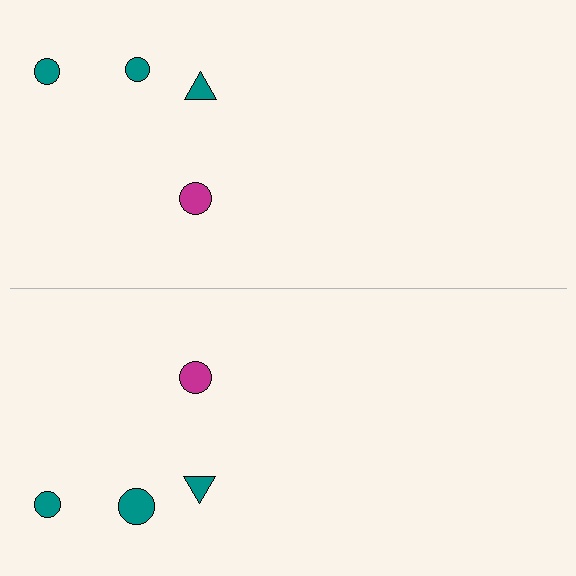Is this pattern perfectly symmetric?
No, the pattern is not perfectly symmetric. The teal circle on the bottom side has a different size than its mirror counterpart.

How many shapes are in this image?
There are 8 shapes in this image.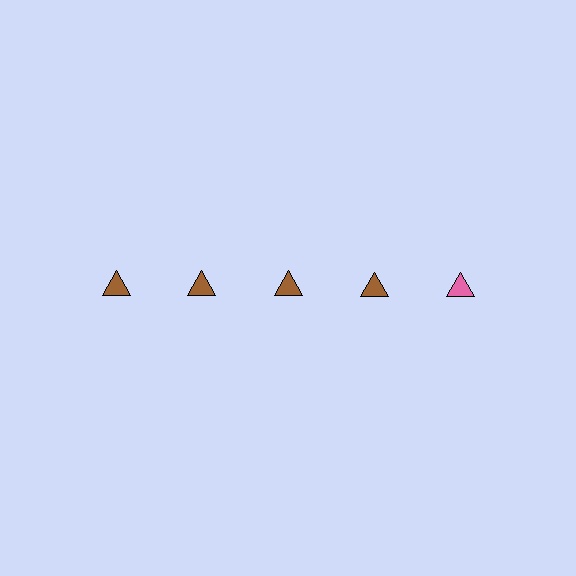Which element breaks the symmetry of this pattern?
The pink triangle in the top row, rightmost column breaks the symmetry. All other shapes are brown triangles.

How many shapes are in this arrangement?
There are 5 shapes arranged in a grid pattern.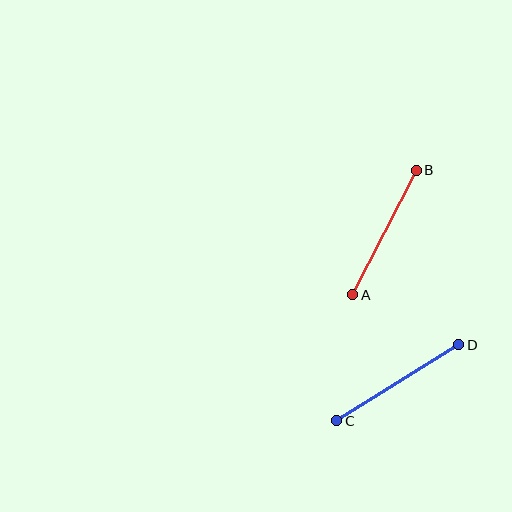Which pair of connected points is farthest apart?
Points C and D are farthest apart.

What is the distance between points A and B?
The distance is approximately 140 pixels.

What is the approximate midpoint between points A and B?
The midpoint is at approximately (384, 233) pixels.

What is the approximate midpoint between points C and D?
The midpoint is at approximately (398, 383) pixels.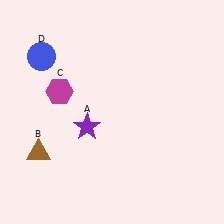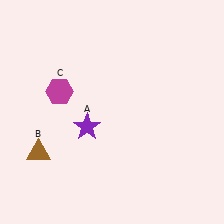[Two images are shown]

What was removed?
The blue circle (D) was removed in Image 2.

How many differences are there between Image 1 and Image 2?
There is 1 difference between the two images.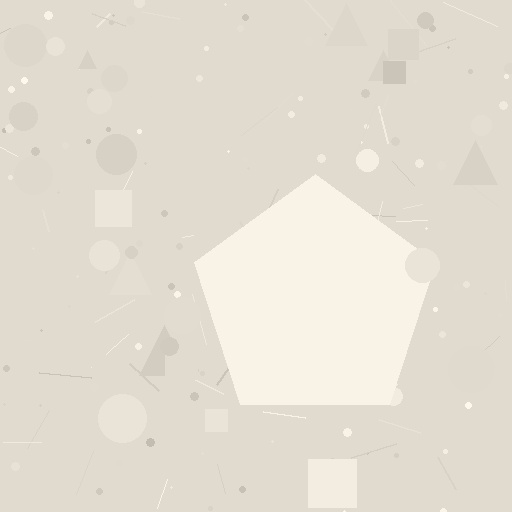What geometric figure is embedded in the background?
A pentagon is embedded in the background.